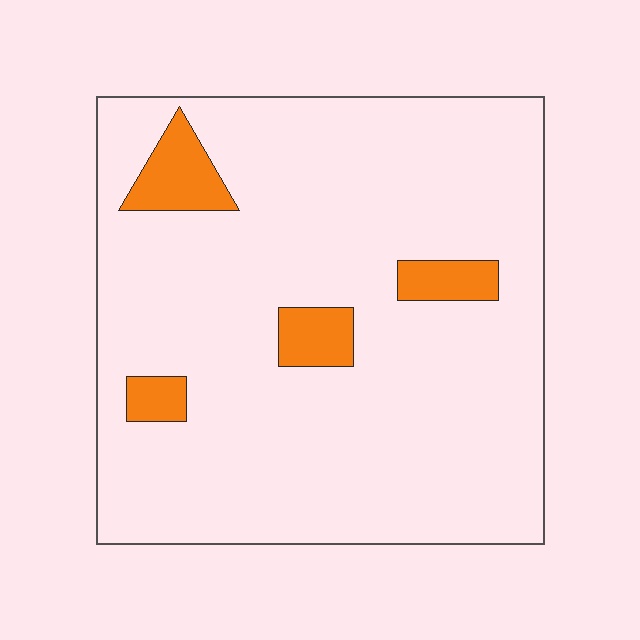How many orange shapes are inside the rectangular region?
4.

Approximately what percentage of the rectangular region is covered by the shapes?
Approximately 10%.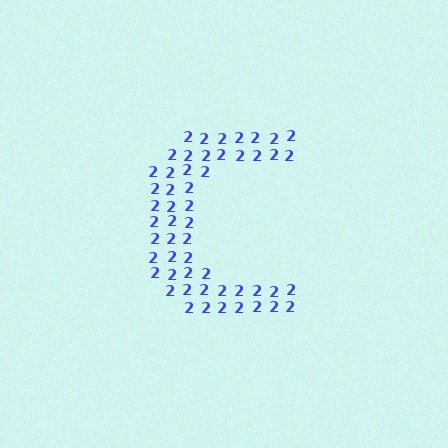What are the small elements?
The small elements are digit 2's.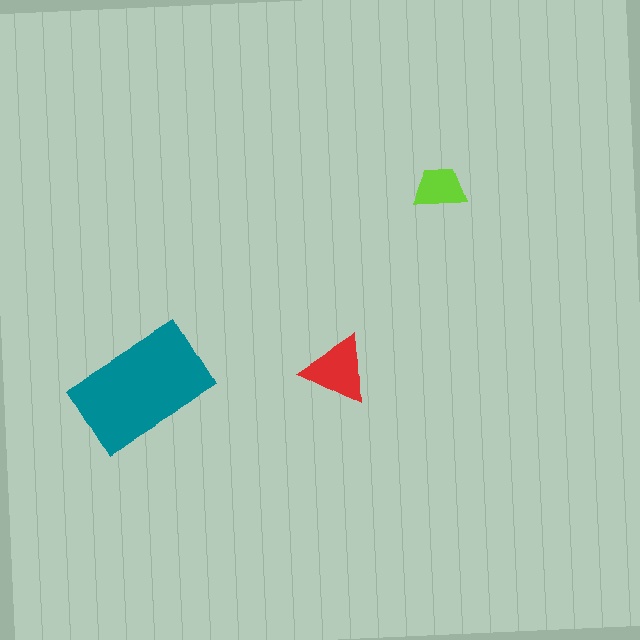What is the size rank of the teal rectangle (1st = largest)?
1st.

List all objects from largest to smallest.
The teal rectangle, the red triangle, the lime trapezoid.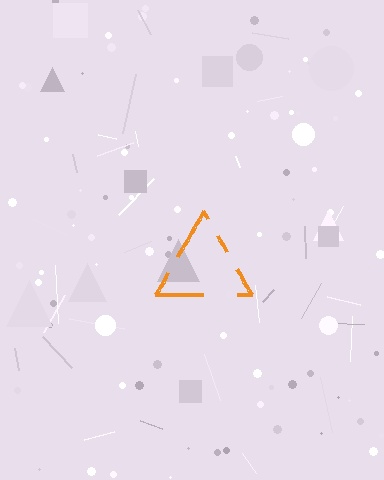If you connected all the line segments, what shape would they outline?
They would outline a triangle.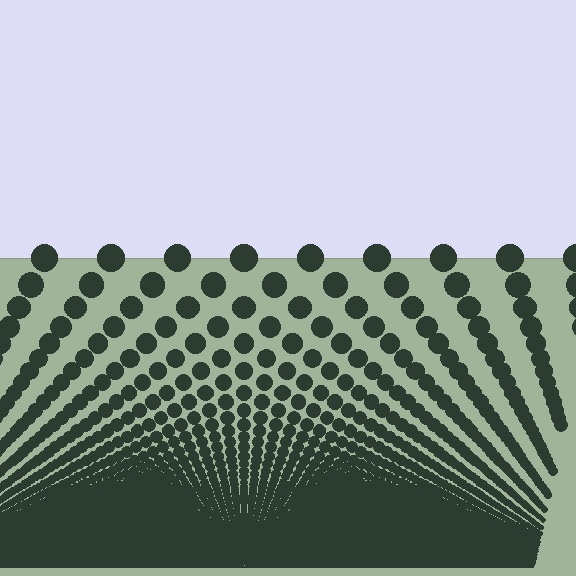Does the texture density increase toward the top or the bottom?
Density increases toward the bottom.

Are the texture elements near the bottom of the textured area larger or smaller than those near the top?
Smaller. The gradient is inverted — elements near the bottom are smaller and denser.